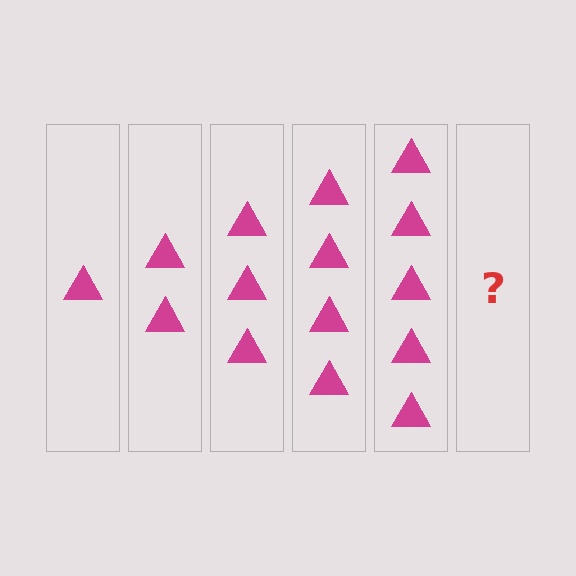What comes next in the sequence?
The next element should be 6 triangles.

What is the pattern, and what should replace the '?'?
The pattern is that each step adds one more triangle. The '?' should be 6 triangles.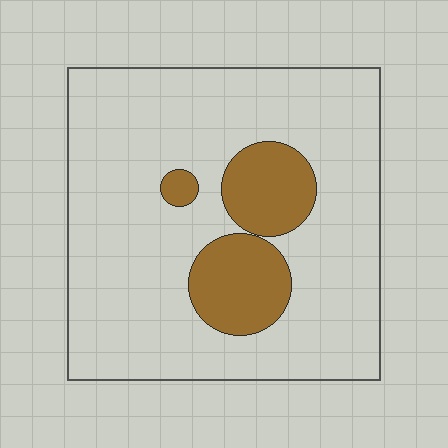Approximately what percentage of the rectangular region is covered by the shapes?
Approximately 15%.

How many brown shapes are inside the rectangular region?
3.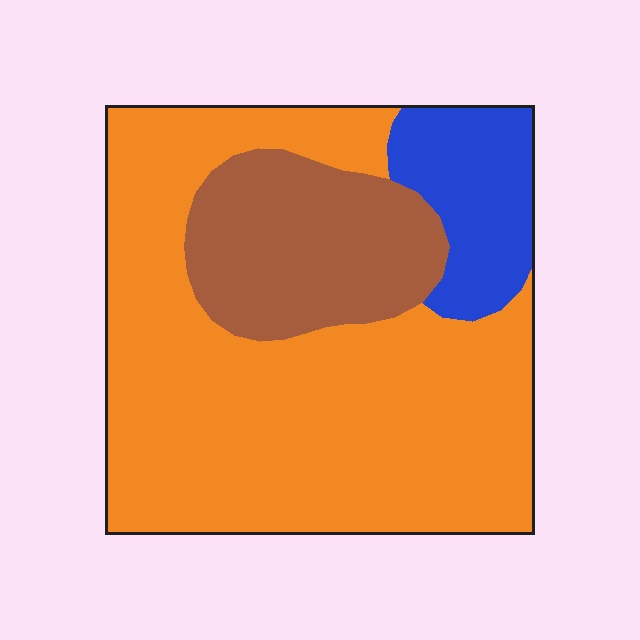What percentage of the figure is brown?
Brown takes up about one fifth (1/5) of the figure.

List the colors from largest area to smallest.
From largest to smallest: orange, brown, blue.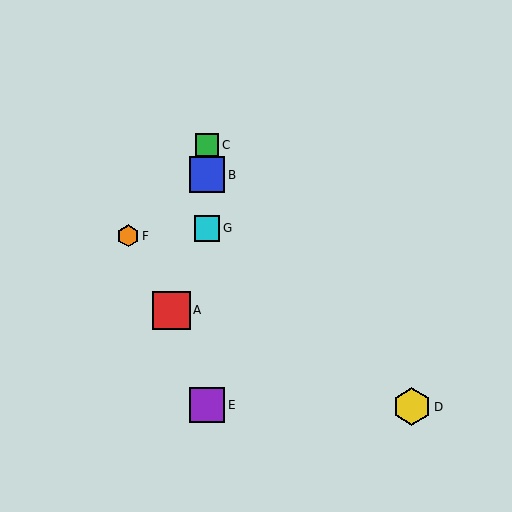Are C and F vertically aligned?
No, C is at x≈207 and F is at x≈128.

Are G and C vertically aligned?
Yes, both are at x≈207.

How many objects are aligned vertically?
4 objects (B, C, E, G) are aligned vertically.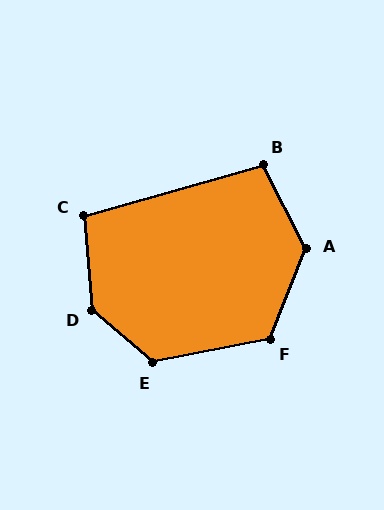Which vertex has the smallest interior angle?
C, at approximately 101 degrees.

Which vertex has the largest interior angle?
D, at approximately 135 degrees.